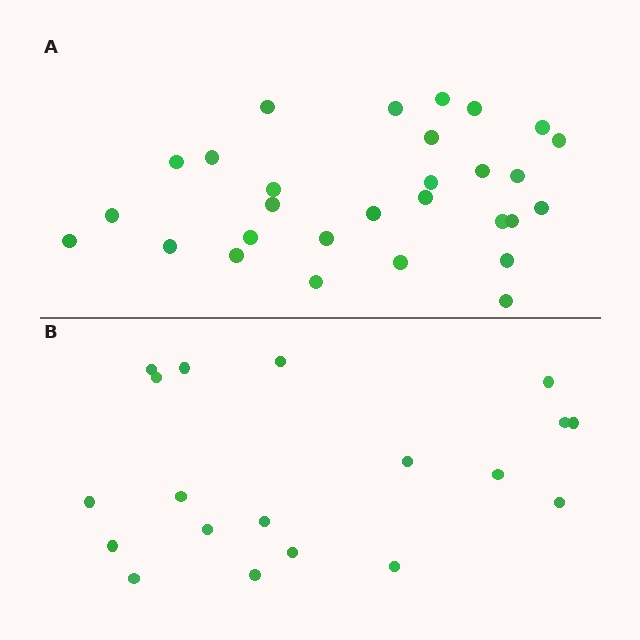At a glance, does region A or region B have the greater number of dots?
Region A (the top region) has more dots.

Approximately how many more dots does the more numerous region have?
Region A has roughly 10 or so more dots than region B.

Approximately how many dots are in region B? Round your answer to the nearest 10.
About 20 dots. (The exact count is 19, which rounds to 20.)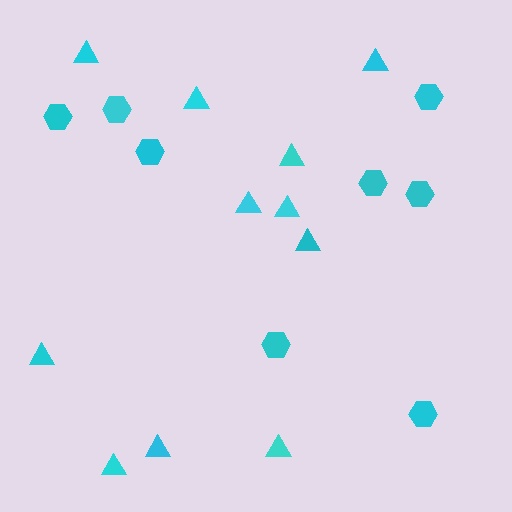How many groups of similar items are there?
There are 2 groups: one group of hexagons (8) and one group of triangles (11).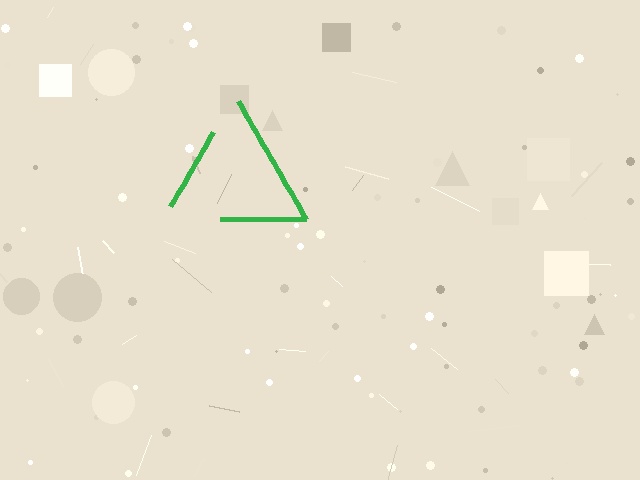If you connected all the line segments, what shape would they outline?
They would outline a triangle.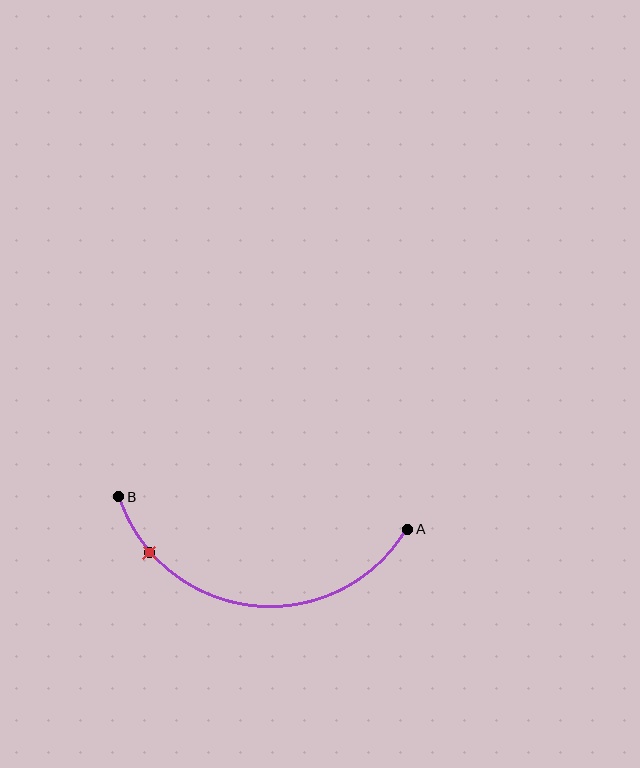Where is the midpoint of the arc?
The arc midpoint is the point on the curve farthest from the straight line joining A and B. It sits below that line.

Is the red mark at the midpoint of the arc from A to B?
No. The red mark lies on the arc but is closer to endpoint B. The arc midpoint would be at the point on the curve equidistant along the arc from both A and B.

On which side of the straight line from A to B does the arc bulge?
The arc bulges below the straight line connecting A and B.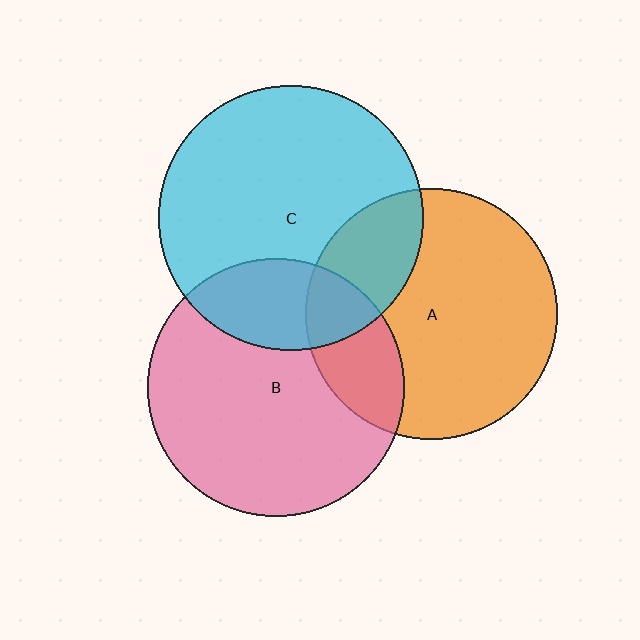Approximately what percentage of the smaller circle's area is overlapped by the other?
Approximately 20%.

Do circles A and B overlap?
Yes.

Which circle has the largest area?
Circle C (cyan).